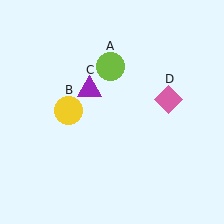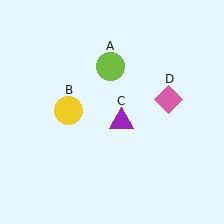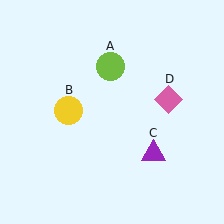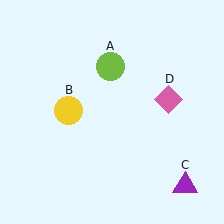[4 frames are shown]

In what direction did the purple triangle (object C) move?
The purple triangle (object C) moved down and to the right.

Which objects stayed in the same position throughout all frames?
Lime circle (object A) and yellow circle (object B) and pink diamond (object D) remained stationary.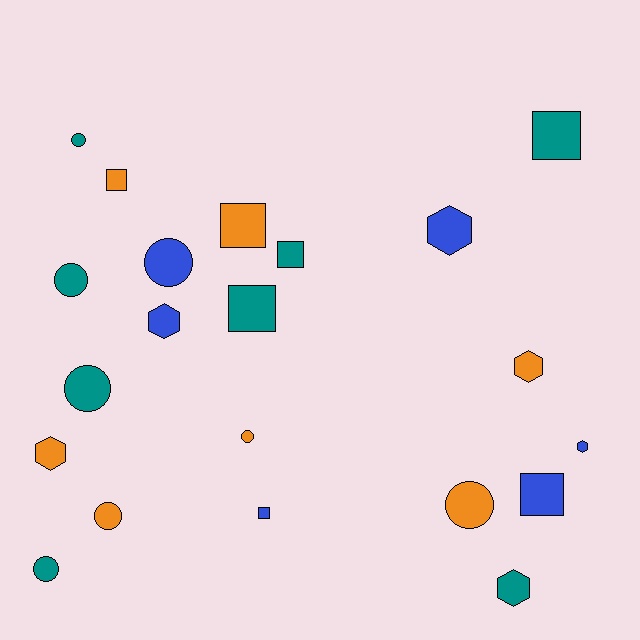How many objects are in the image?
There are 21 objects.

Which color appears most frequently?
Teal, with 8 objects.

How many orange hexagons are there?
There are 2 orange hexagons.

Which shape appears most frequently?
Circle, with 8 objects.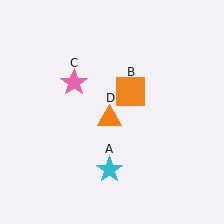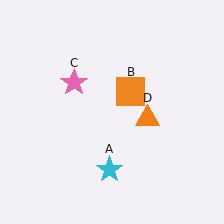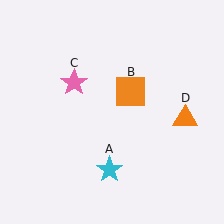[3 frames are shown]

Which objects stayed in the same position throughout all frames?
Cyan star (object A) and orange square (object B) and pink star (object C) remained stationary.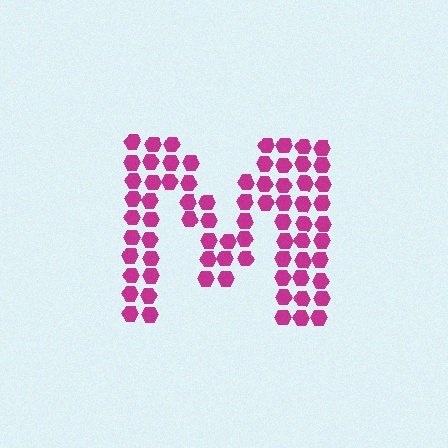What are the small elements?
The small elements are hexagons.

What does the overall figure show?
The overall figure shows the letter M.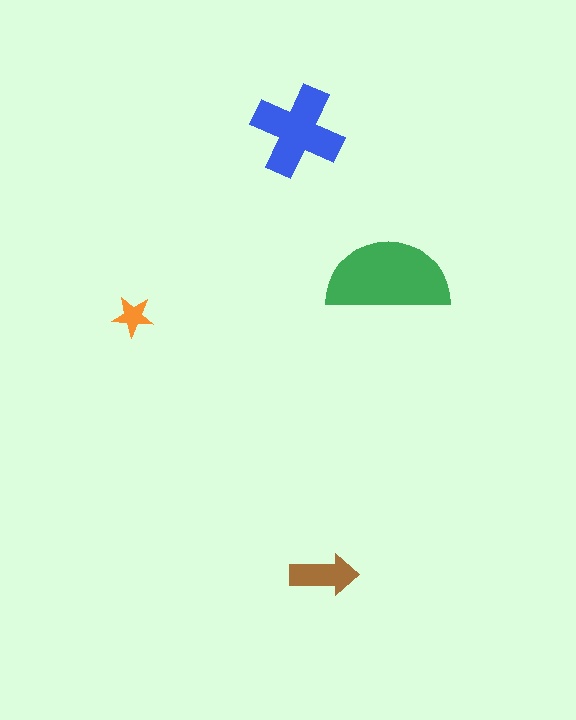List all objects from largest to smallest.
The green semicircle, the blue cross, the brown arrow, the orange star.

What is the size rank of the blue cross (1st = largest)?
2nd.